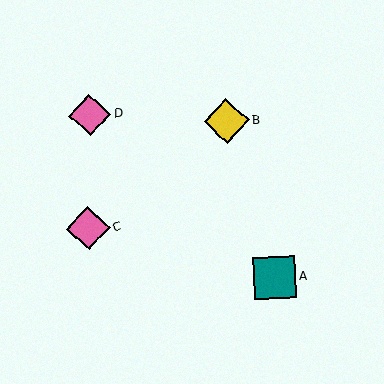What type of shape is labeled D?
Shape D is a pink diamond.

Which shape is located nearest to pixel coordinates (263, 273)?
The teal square (labeled A) at (275, 278) is nearest to that location.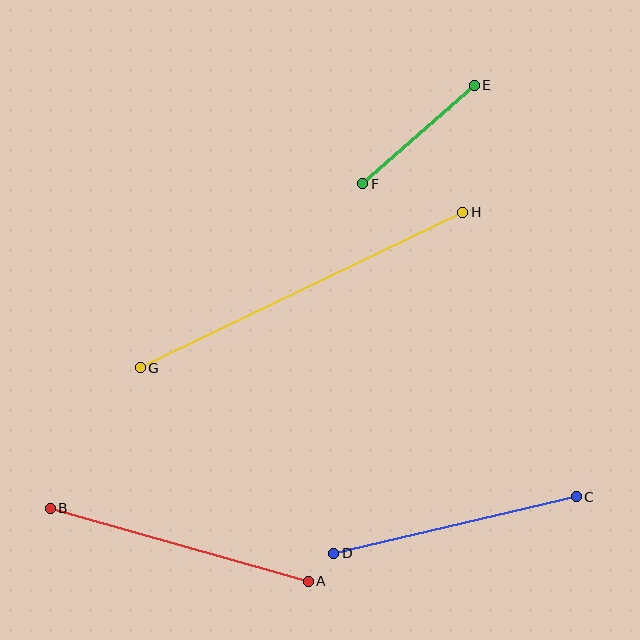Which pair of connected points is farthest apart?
Points G and H are farthest apart.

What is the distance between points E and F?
The distance is approximately 149 pixels.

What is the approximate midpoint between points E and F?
The midpoint is at approximately (419, 135) pixels.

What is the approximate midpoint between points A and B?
The midpoint is at approximately (179, 545) pixels.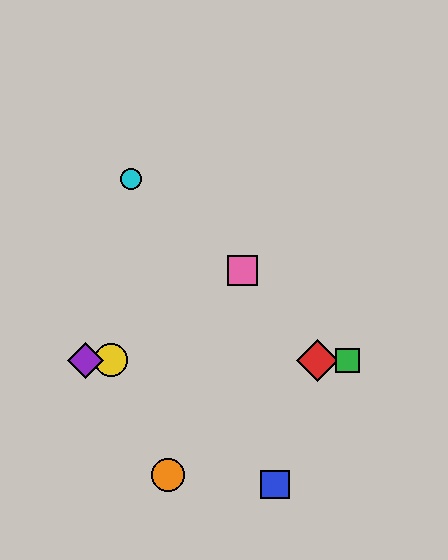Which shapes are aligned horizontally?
The red diamond, the green square, the yellow circle, the purple diamond are aligned horizontally.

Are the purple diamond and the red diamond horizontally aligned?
Yes, both are at y≈360.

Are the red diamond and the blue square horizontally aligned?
No, the red diamond is at y≈360 and the blue square is at y≈485.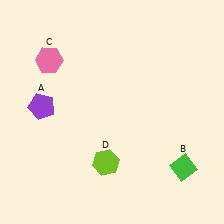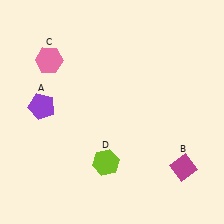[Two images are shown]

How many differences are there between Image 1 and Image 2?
There is 1 difference between the two images.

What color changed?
The diamond (B) changed from green in Image 1 to magenta in Image 2.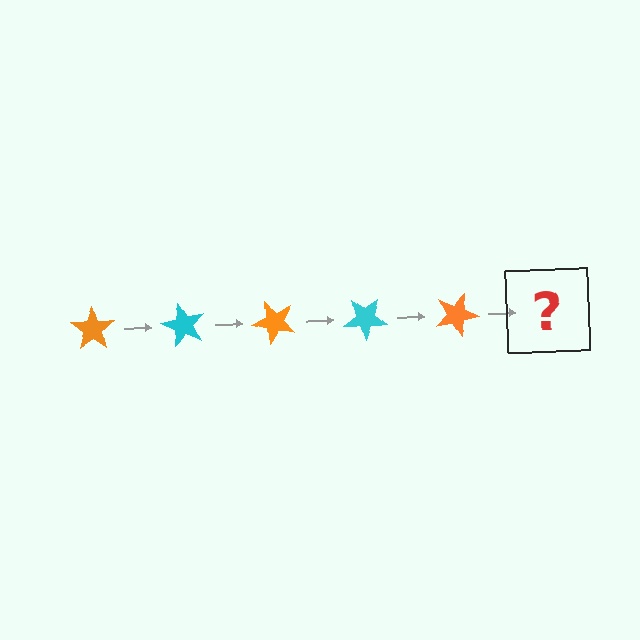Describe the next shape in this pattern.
It should be a cyan star, rotated 300 degrees from the start.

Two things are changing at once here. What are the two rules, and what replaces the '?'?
The two rules are that it rotates 60 degrees each step and the color cycles through orange and cyan. The '?' should be a cyan star, rotated 300 degrees from the start.